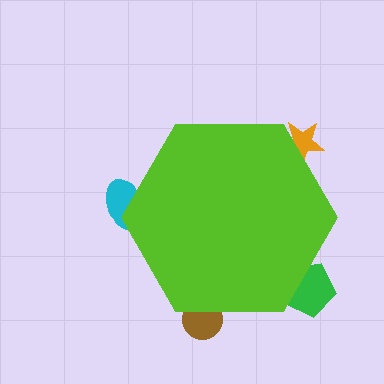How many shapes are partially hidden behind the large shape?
4 shapes are partially hidden.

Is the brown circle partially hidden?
Yes, the brown circle is partially hidden behind the lime hexagon.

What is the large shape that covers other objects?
A lime hexagon.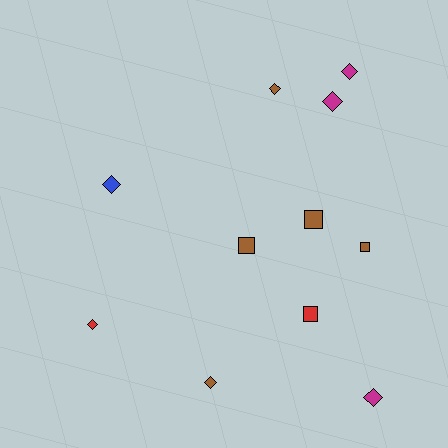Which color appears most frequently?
Brown, with 5 objects.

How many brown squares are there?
There are 3 brown squares.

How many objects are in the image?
There are 11 objects.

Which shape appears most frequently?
Diamond, with 7 objects.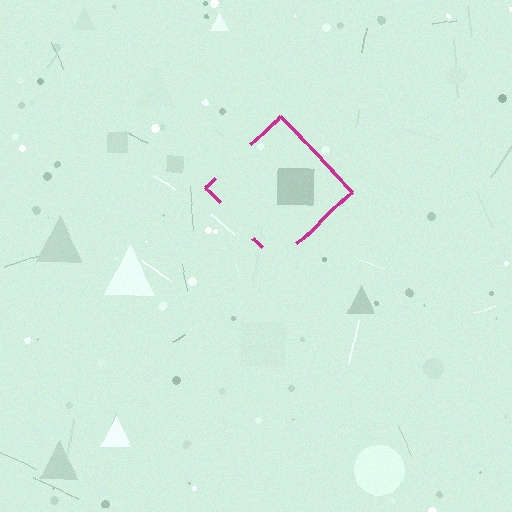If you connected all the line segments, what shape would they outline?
They would outline a diamond.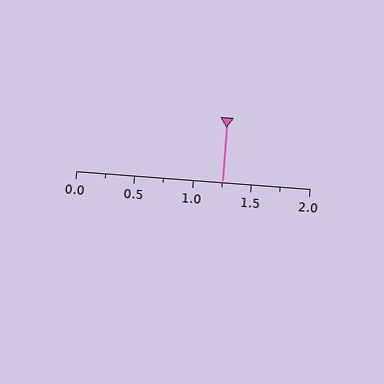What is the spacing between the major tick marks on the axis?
The major ticks are spaced 0.5 apart.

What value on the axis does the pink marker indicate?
The marker indicates approximately 1.25.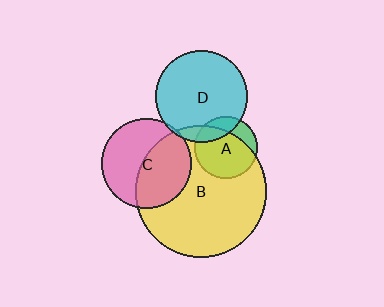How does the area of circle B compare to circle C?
Approximately 2.1 times.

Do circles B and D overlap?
Yes.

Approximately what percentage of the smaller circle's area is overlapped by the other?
Approximately 10%.